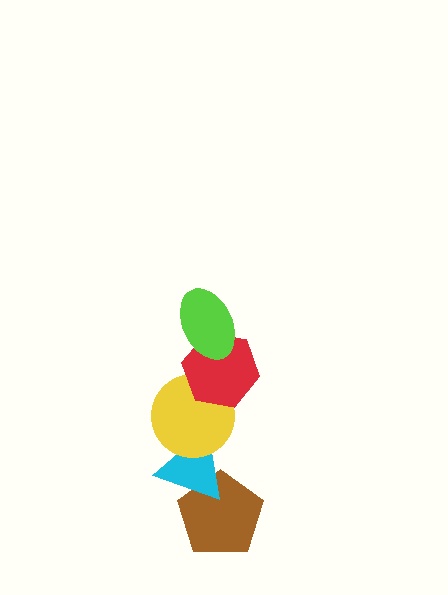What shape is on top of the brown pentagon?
The cyan triangle is on top of the brown pentagon.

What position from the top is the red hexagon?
The red hexagon is 2nd from the top.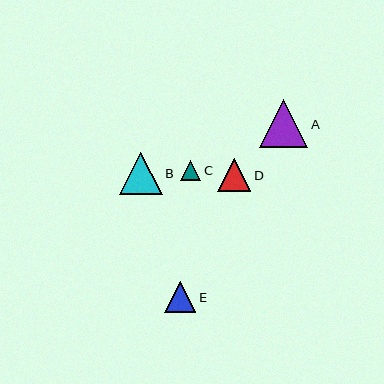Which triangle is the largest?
Triangle A is the largest with a size of approximately 48 pixels.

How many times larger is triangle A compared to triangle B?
Triangle A is approximately 1.1 times the size of triangle B.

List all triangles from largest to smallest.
From largest to smallest: A, B, D, E, C.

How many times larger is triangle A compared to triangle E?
Triangle A is approximately 1.5 times the size of triangle E.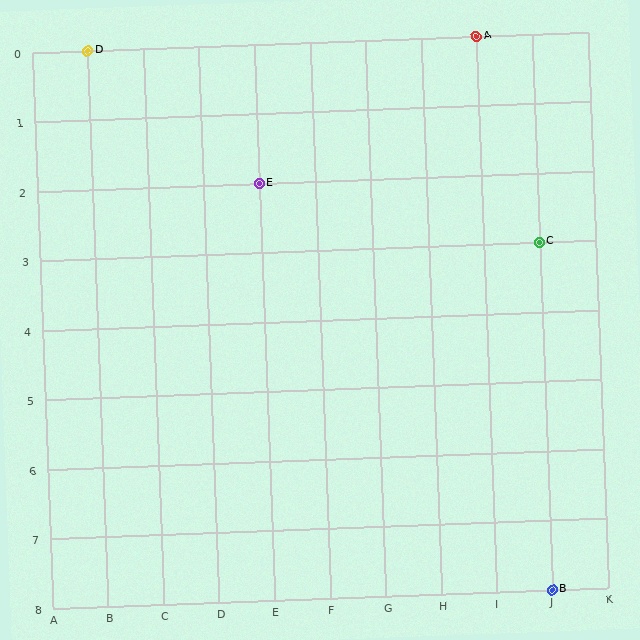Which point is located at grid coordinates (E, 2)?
Point E is at (E, 2).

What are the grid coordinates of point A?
Point A is at grid coordinates (I, 0).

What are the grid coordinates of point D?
Point D is at grid coordinates (B, 0).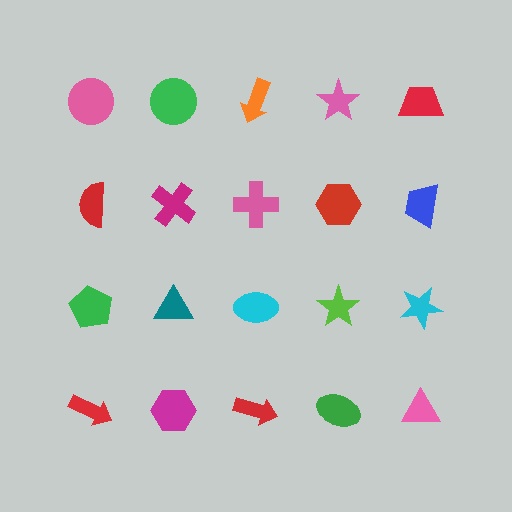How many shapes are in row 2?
5 shapes.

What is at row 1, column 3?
An orange arrow.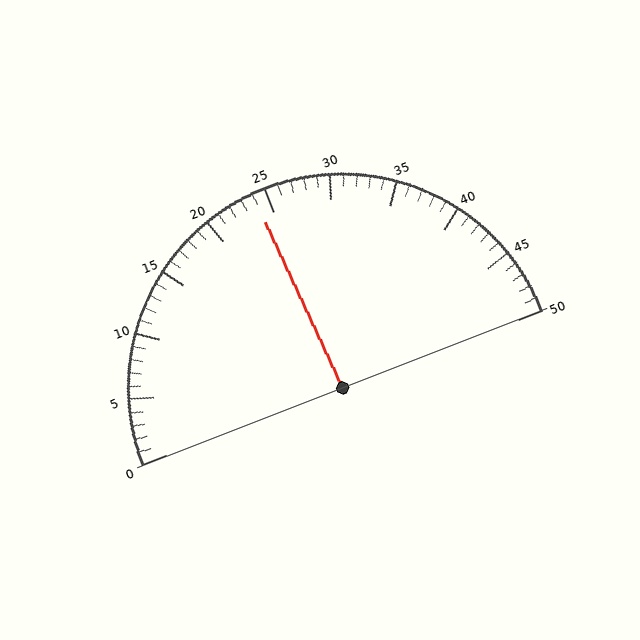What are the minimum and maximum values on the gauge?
The gauge ranges from 0 to 50.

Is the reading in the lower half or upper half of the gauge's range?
The reading is in the lower half of the range (0 to 50).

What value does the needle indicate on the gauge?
The needle indicates approximately 24.